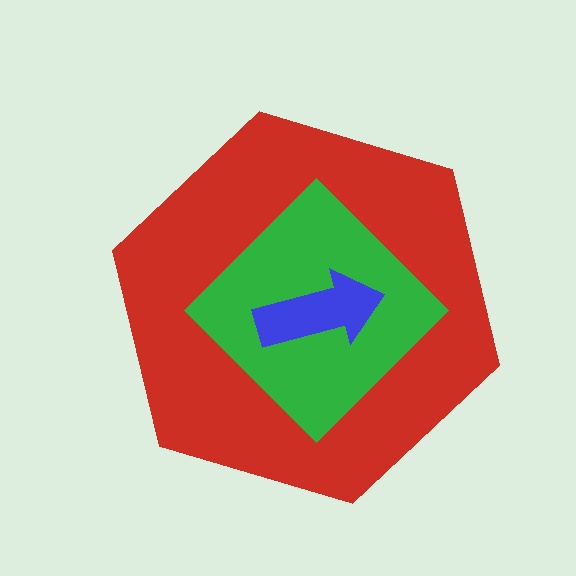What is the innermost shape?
The blue arrow.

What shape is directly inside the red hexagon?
The green diamond.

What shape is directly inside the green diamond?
The blue arrow.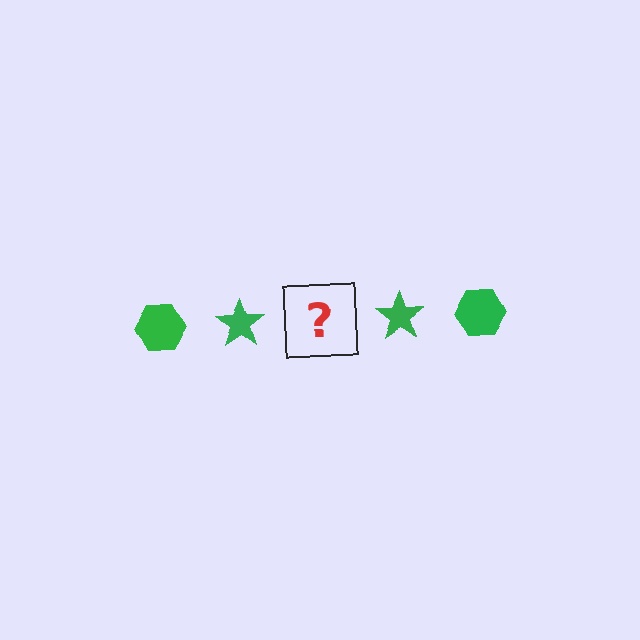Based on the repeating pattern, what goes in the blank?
The blank should be a green hexagon.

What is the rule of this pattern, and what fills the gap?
The rule is that the pattern cycles through hexagon, star shapes in green. The gap should be filled with a green hexagon.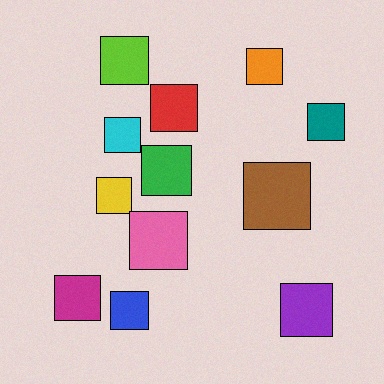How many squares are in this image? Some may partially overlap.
There are 12 squares.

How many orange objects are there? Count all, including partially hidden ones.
There is 1 orange object.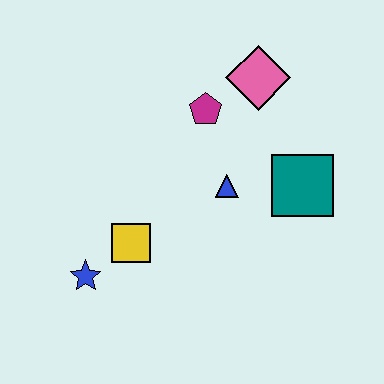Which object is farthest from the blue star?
The pink diamond is farthest from the blue star.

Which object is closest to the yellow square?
The blue star is closest to the yellow square.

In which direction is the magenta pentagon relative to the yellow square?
The magenta pentagon is above the yellow square.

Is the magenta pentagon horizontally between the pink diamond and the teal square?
No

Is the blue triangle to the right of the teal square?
No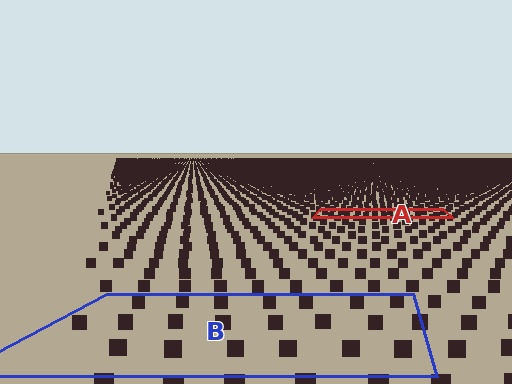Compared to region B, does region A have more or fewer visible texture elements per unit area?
Region A has more texture elements per unit area — they are packed more densely because it is farther away.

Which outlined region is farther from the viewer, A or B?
Region A is farther from the viewer — the texture elements inside it appear smaller and more densely packed.